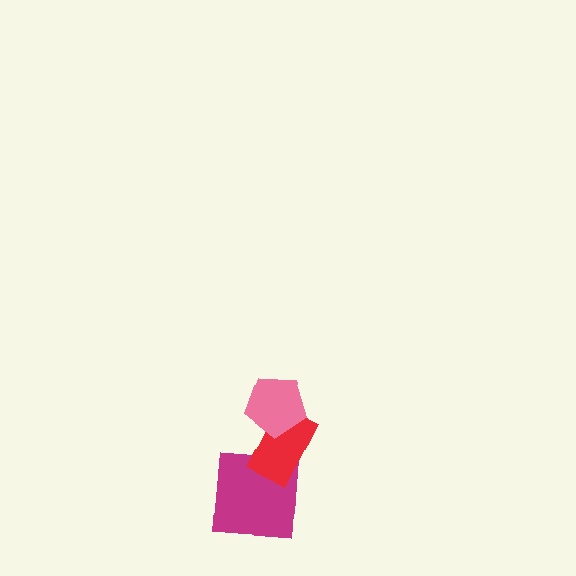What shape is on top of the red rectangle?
The pink pentagon is on top of the red rectangle.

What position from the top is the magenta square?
The magenta square is 3rd from the top.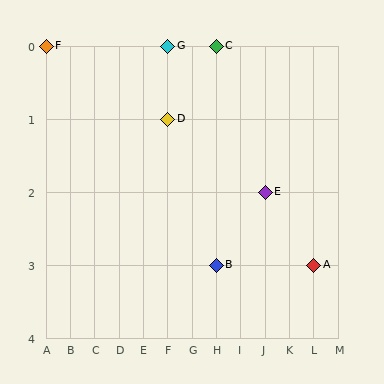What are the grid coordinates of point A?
Point A is at grid coordinates (L, 3).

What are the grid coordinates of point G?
Point G is at grid coordinates (F, 0).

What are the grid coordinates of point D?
Point D is at grid coordinates (F, 1).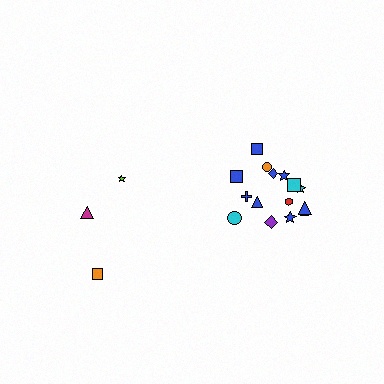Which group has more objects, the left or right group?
The right group.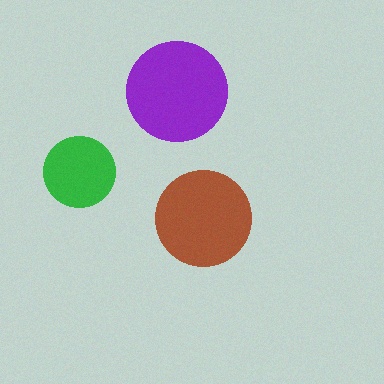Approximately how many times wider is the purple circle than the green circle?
About 1.5 times wider.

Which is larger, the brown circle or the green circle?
The brown one.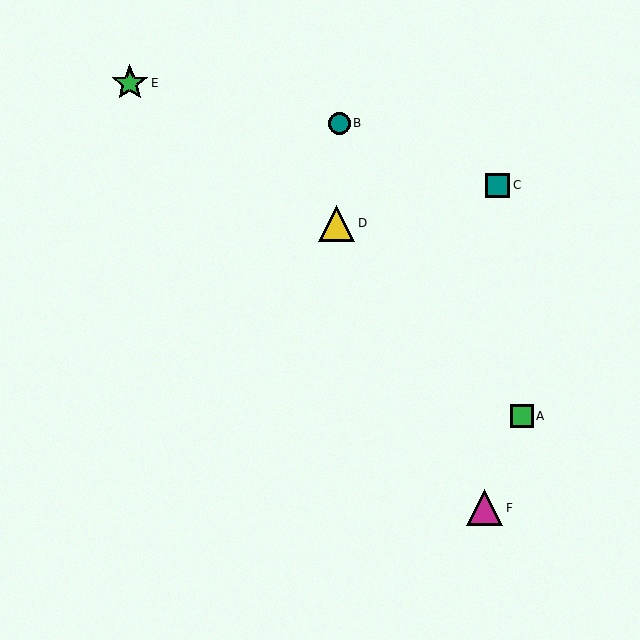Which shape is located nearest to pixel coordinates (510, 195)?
The teal square (labeled C) at (498, 185) is nearest to that location.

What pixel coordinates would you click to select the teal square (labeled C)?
Click at (498, 185) to select the teal square C.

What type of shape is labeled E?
Shape E is a green star.